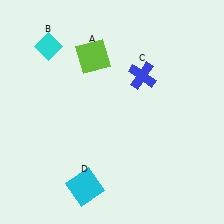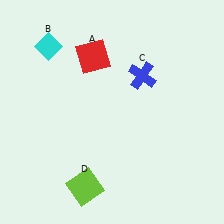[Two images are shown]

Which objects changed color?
A changed from lime to red. D changed from cyan to lime.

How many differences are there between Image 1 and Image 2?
There are 2 differences between the two images.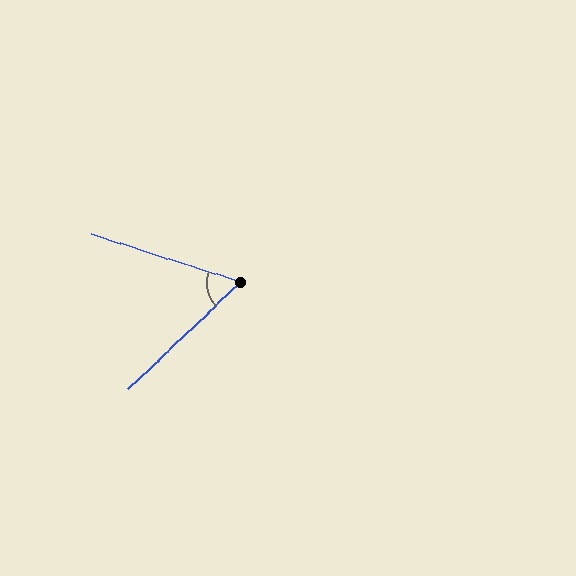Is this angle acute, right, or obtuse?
It is acute.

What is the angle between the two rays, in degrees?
Approximately 61 degrees.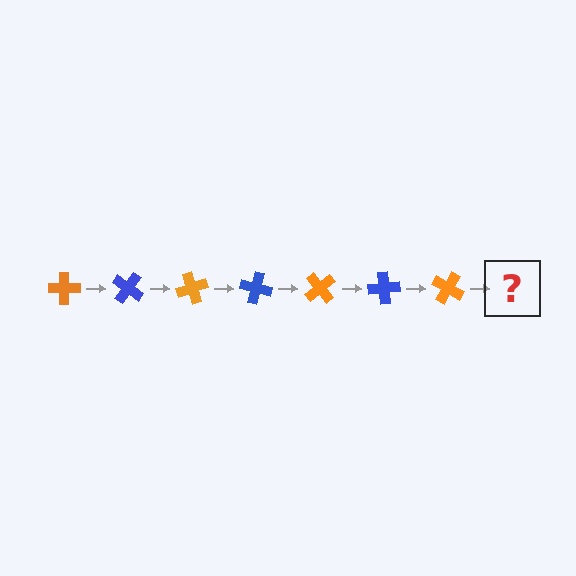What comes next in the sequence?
The next element should be a blue cross, rotated 245 degrees from the start.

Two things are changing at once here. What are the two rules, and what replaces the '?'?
The two rules are that it rotates 35 degrees each step and the color cycles through orange and blue. The '?' should be a blue cross, rotated 245 degrees from the start.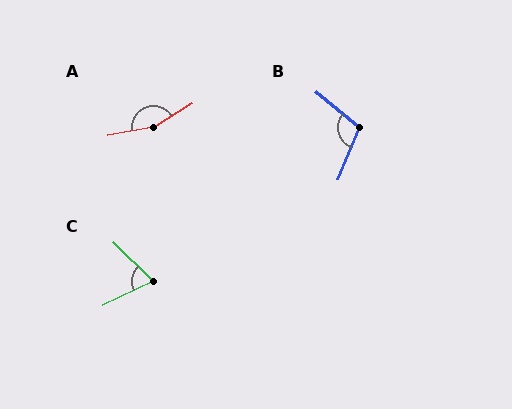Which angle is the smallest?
C, at approximately 70 degrees.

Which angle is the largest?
A, at approximately 158 degrees.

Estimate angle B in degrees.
Approximately 107 degrees.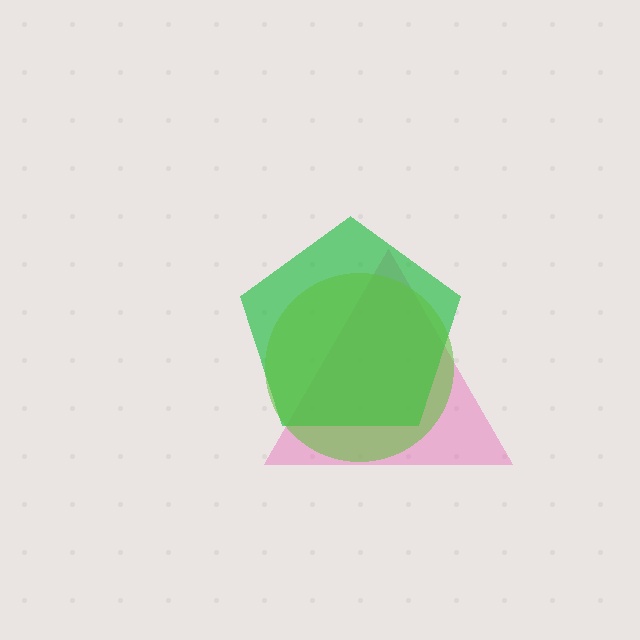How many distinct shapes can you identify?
There are 3 distinct shapes: a pink triangle, a green pentagon, a lime circle.